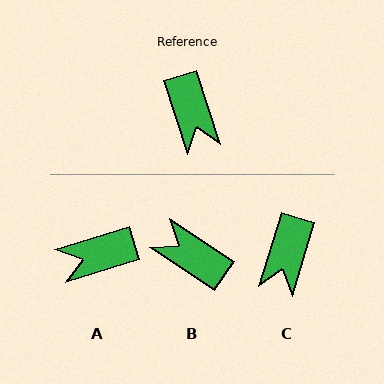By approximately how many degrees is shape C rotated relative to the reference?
Approximately 34 degrees clockwise.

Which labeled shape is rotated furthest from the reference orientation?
B, about 141 degrees away.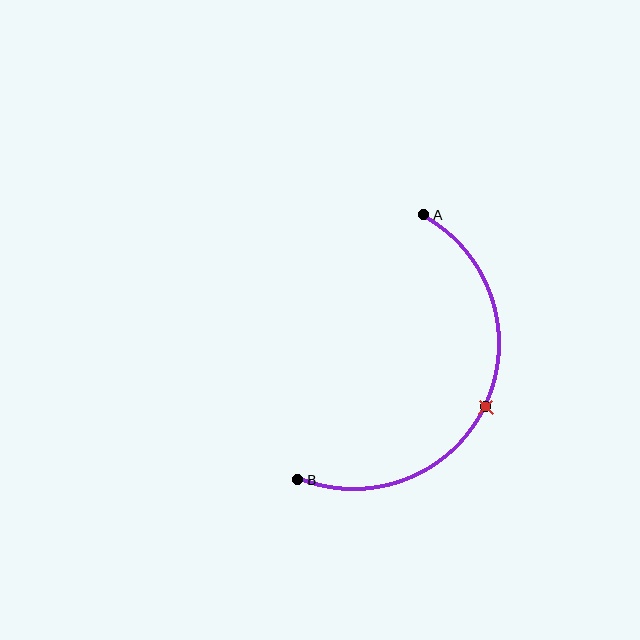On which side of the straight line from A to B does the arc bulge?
The arc bulges to the right of the straight line connecting A and B.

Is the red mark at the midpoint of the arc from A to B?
Yes. The red mark lies on the arc at equal arc-length from both A and B — it is the arc midpoint.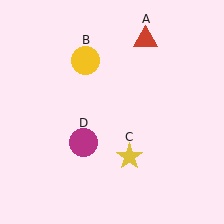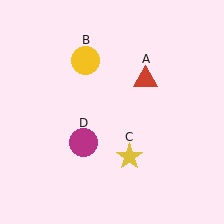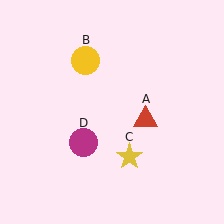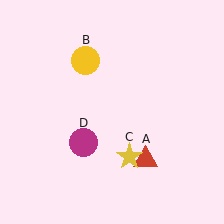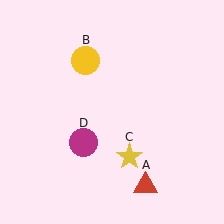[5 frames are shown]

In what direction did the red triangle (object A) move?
The red triangle (object A) moved down.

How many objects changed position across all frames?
1 object changed position: red triangle (object A).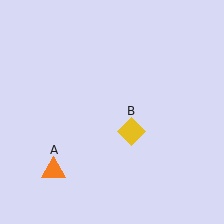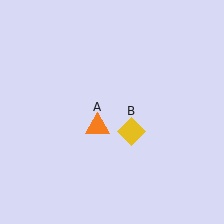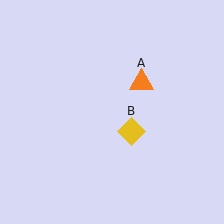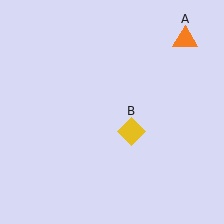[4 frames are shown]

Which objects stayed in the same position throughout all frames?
Yellow diamond (object B) remained stationary.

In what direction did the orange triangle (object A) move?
The orange triangle (object A) moved up and to the right.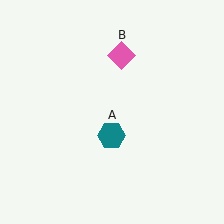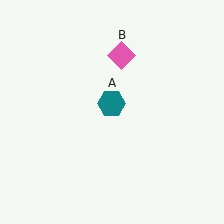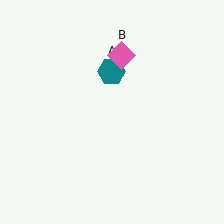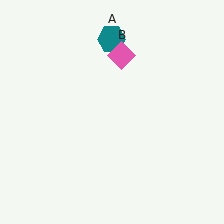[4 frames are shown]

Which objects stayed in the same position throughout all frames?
Pink diamond (object B) remained stationary.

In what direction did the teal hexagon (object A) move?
The teal hexagon (object A) moved up.